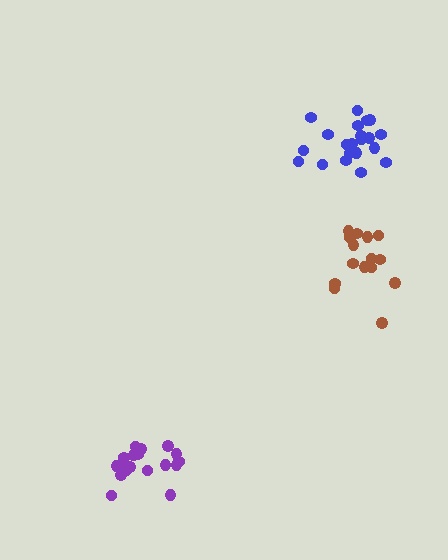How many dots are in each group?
Group 1: 15 dots, Group 2: 18 dots, Group 3: 21 dots (54 total).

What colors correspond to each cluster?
The clusters are colored: brown, purple, blue.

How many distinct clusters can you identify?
There are 3 distinct clusters.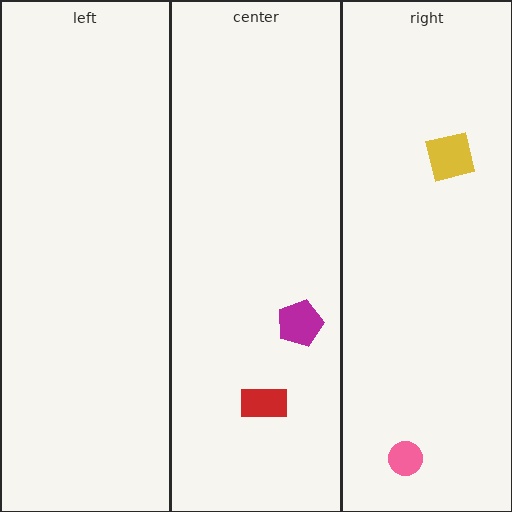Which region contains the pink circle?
The right region.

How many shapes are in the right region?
2.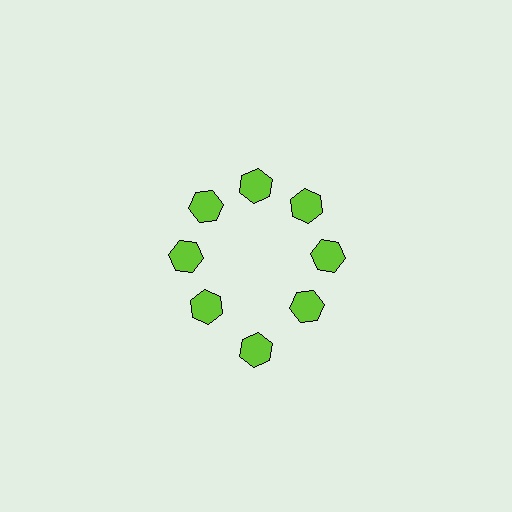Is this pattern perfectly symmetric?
No. The 8 lime hexagons are arranged in a ring, but one element near the 6 o'clock position is pushed outward from the center, breaking the 8-fold rotational symmetry.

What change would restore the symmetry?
The symmetry would be restored by moving it inward, back onto the ring so that all 8 hexagons sit at equal angles and equal distance from the center.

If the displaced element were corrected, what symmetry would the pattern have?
It would have 8-fold rotational symmetry — the pattern would map onto itself every 45 degrees.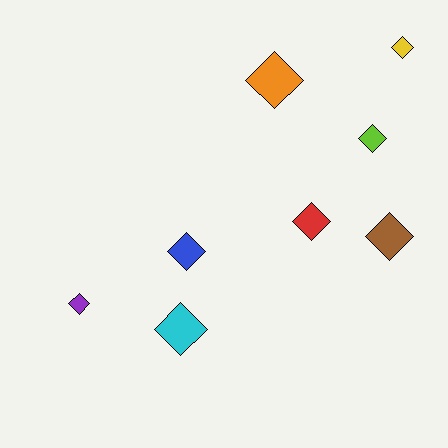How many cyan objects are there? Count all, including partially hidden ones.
There is 1 cyan object.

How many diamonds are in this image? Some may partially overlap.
There are 8 diamonds.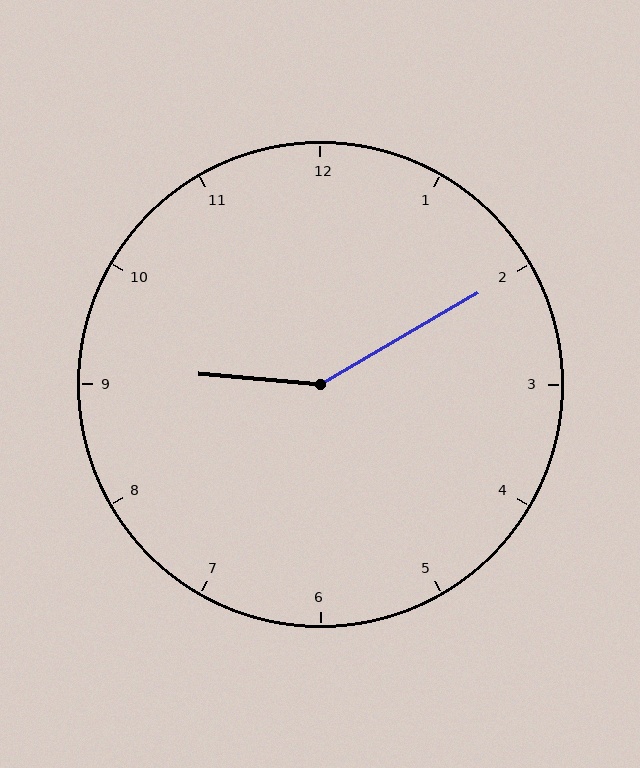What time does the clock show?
9:10.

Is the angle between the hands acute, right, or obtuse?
It is obtuse.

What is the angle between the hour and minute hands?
Approximately 145 degrees.